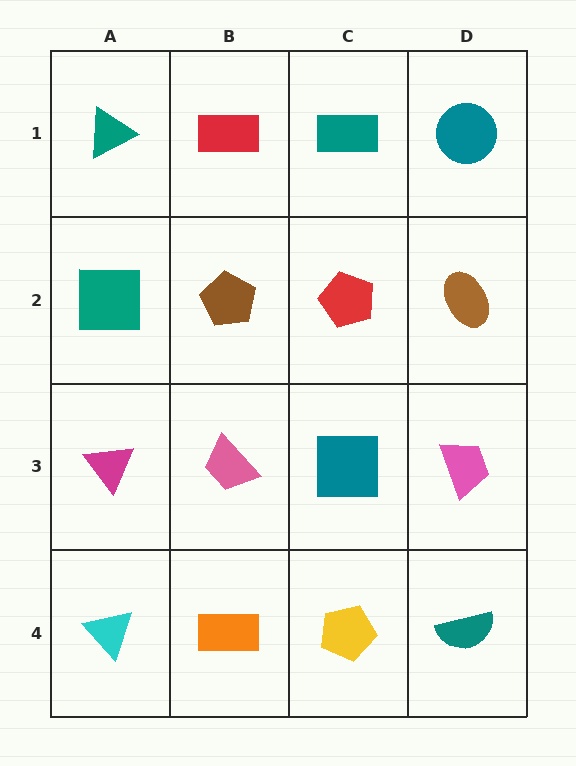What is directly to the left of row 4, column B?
A cyan triangle.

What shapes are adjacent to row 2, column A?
A teal triangle (row 1, column A), a magenta triangle (row 3, column A), a brown pentagon (row 2, column B).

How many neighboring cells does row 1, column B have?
3.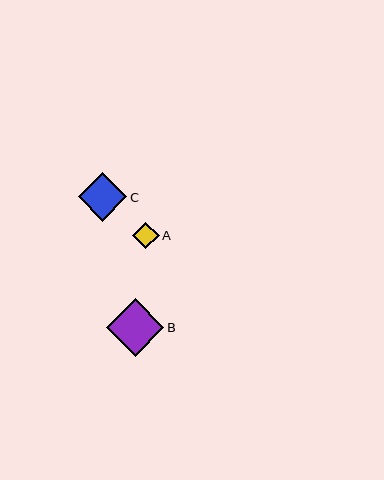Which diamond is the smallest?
Diamond A is the smallest with a size of approximately 27 pixels.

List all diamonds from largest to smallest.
From largest to smallest: B, C, A.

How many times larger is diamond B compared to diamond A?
Diamond B is approximately 2.2 times the size of diamond A.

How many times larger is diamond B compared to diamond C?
Diamond B is approximately 1.2 times the size of diamond C.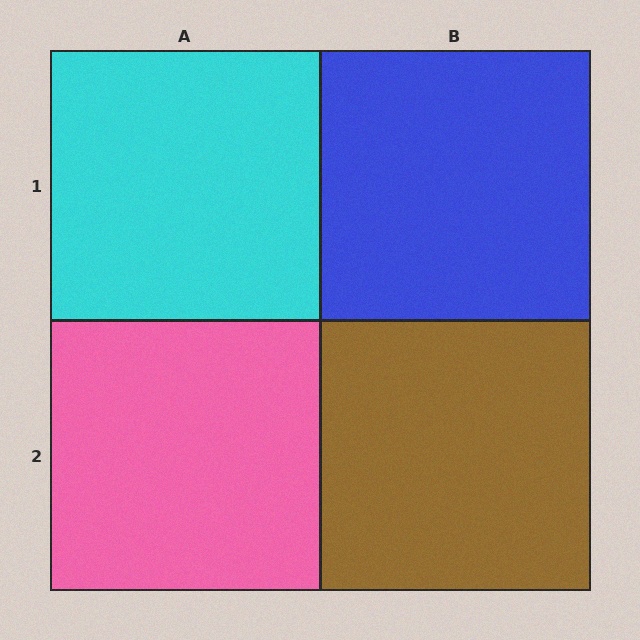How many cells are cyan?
1 cell is cyan.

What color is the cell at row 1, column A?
Cyan.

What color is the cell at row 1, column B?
Blue.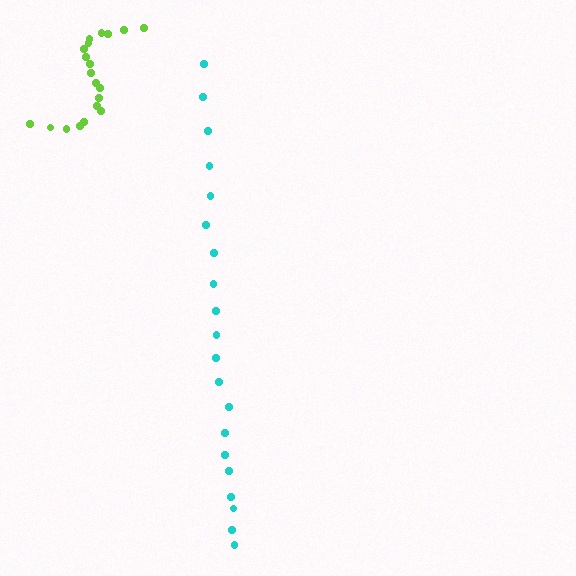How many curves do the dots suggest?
There are 2 distinct paths.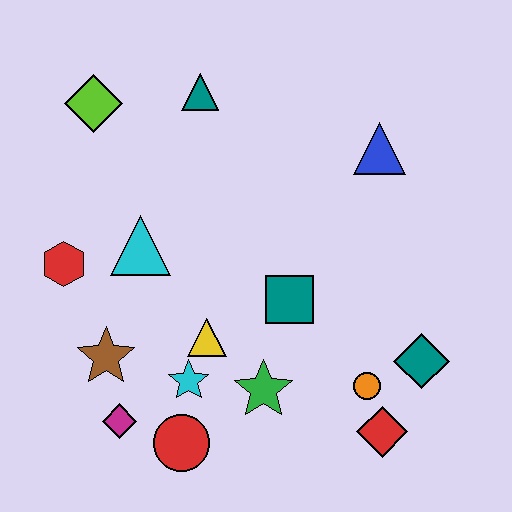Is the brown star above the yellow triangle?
No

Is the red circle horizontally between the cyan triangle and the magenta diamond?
No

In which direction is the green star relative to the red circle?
The green star is to the right of the red circle.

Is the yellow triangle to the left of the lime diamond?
No